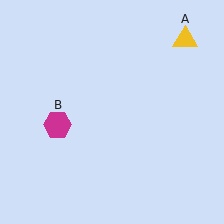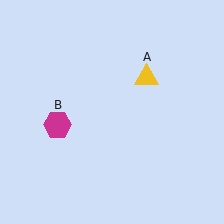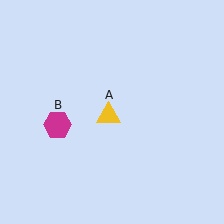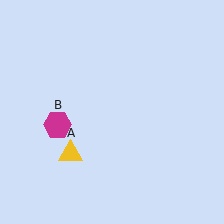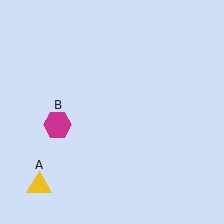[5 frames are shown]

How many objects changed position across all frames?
1 object changed position: yellow triangle (object A).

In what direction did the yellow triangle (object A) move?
The yellow triangle (object A) moved down and to the left.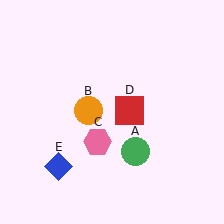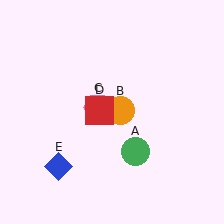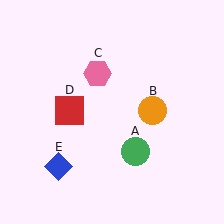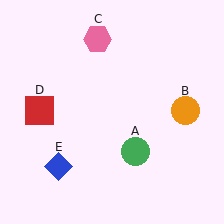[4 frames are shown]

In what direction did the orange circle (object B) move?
The orange circle (object B) moved right.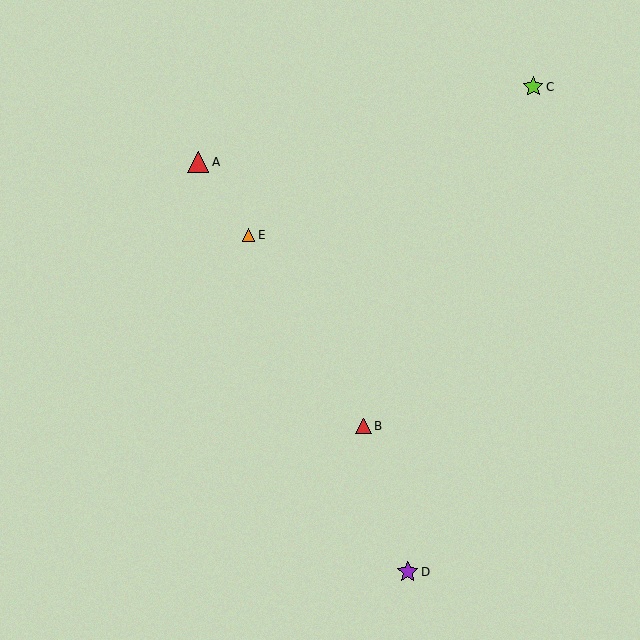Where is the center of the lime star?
The center of the lime star is at (533, 87).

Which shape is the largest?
The red triangle (labeled A) is the largest.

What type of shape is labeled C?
Shape C is a lime star.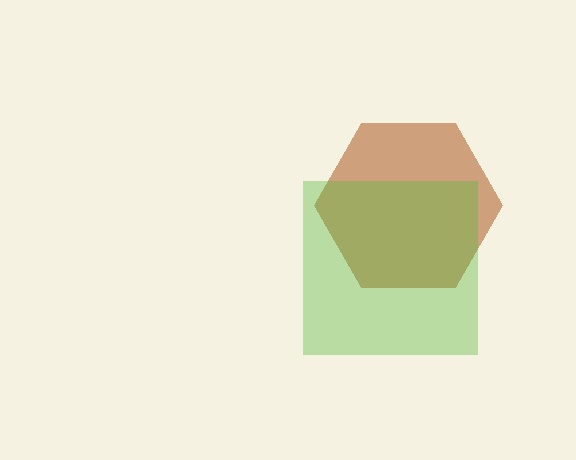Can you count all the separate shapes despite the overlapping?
Yes, there are 2 separate shapes.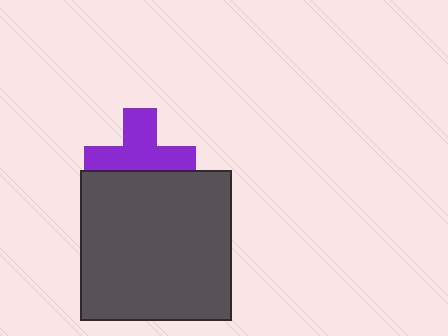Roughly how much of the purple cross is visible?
About half of it is visible (roughly 60%).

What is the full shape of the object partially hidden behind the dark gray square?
The partially hidden object is a purple cross.